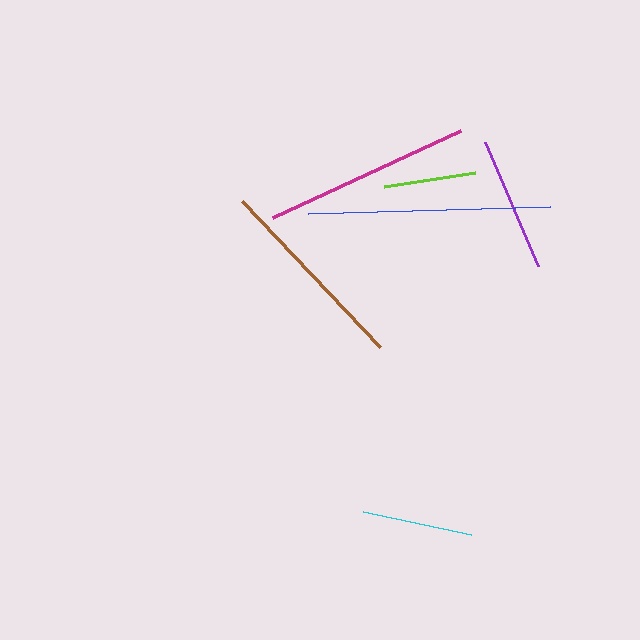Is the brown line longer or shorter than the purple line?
The brown line is longer than the purple line.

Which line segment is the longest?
The blue line is the longest at approximately 243 pixels.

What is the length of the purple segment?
The purple segment is approximately 134 pixels long.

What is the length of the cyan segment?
The cyan segment is approximately 111 pixels long.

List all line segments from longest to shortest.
From longest to shortest: blue, magenta, brown, purple, cyan, lime.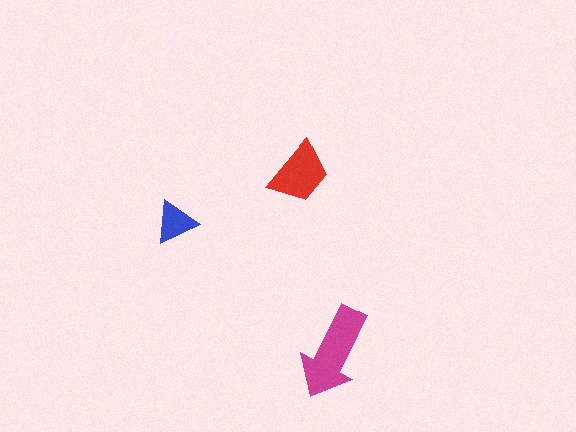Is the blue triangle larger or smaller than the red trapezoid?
Smaller.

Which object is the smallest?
The blue triangle.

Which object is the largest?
The magenta arrow.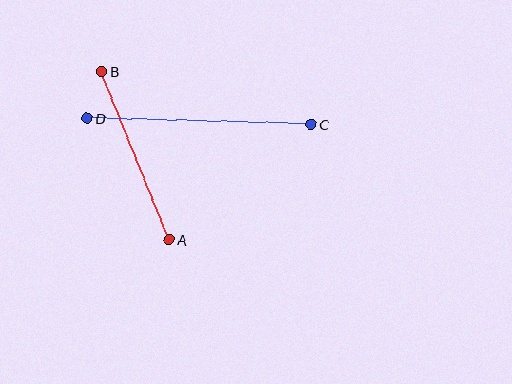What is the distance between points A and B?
The distance is approximately 181 pixels.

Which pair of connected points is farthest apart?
Points C and D are farthest apart.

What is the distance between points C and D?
The distance is approximately 224 pixels.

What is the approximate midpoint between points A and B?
The midpoint is at approximately (135, 155) pixels.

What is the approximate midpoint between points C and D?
The midpoint is at approximately (199, 121) pixels.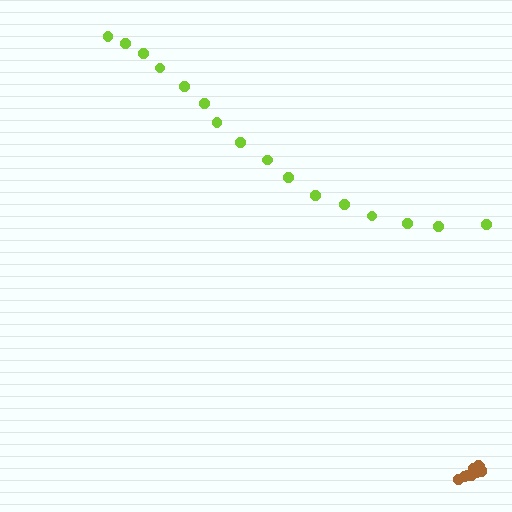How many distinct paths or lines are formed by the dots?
There are 2 distinct paths.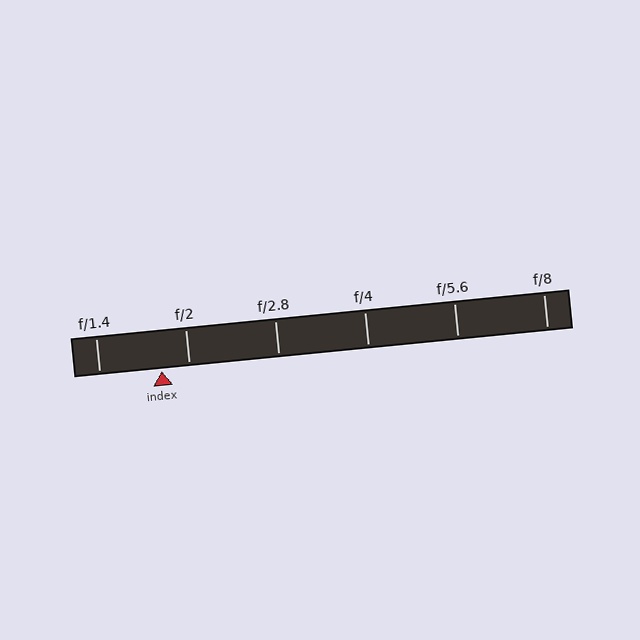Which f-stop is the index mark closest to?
The index mark is closest to f/2.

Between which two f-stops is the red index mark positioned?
The index mark is between f/1.4 and f/2.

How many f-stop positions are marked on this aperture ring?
There are 6 f-stop positions marked.